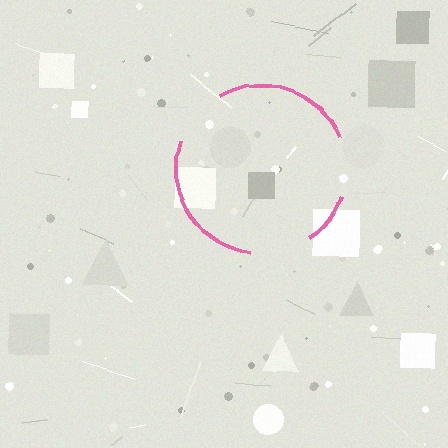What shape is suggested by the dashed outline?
The dashed outline suggests a circle.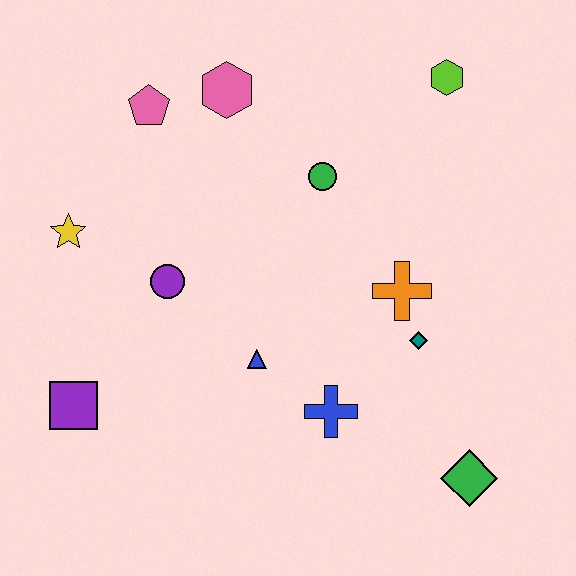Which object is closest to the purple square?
The purple circle is closest to the purple square.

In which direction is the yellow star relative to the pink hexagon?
The yellow star is to the left of the pink hexagon.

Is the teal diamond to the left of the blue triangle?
No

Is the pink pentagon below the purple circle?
No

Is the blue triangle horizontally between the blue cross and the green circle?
No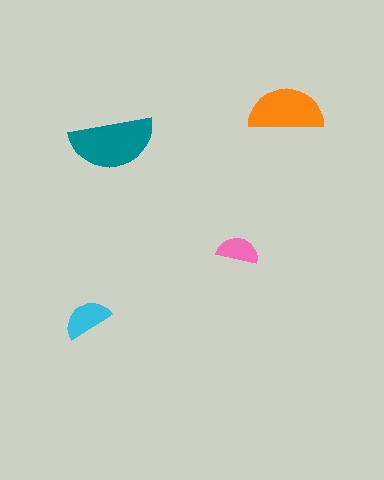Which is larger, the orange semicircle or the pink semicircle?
The orange one.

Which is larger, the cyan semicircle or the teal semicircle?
The teal one.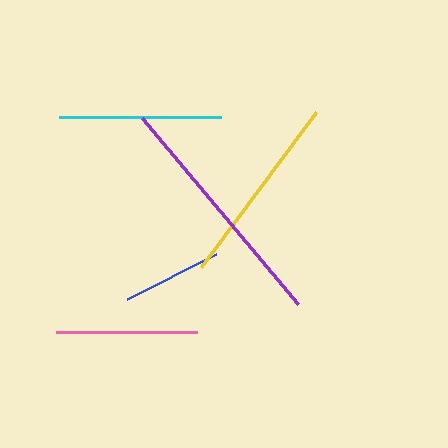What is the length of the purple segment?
The purple segment is approximately 243 pixels long.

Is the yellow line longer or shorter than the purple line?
The purple line is longer than the yellow line.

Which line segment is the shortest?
The blue line is the shortest at approximately 100 pixels.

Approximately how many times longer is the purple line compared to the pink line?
The purple line is approximately 1.7 times the length of the pink line.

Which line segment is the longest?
The purple line is the longest at approximately 243 pixels.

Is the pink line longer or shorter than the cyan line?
The cyan line is longer than the pink line.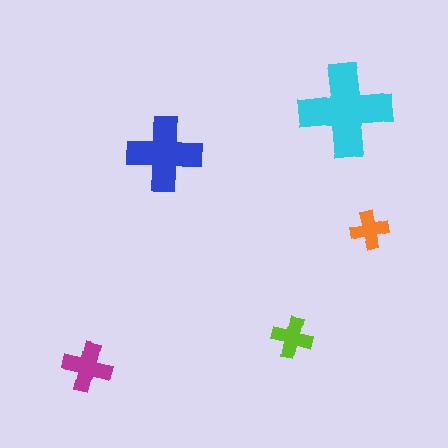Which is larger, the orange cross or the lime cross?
The lime one.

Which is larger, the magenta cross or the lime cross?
The magenta one.